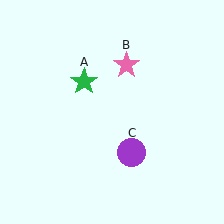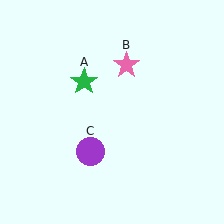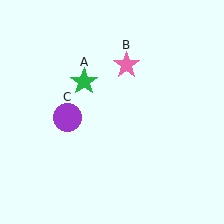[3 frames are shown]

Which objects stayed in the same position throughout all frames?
Green star (object A) and pink star (object B) remained stationary.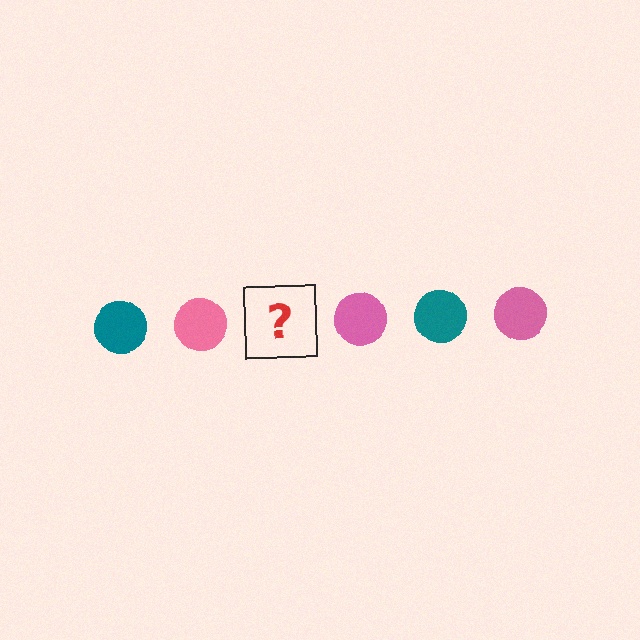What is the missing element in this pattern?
The missing element is a teal circle.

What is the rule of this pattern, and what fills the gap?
The rule is that the pattern cycles through teal, pink circles. The gap should be filled with a teal circle.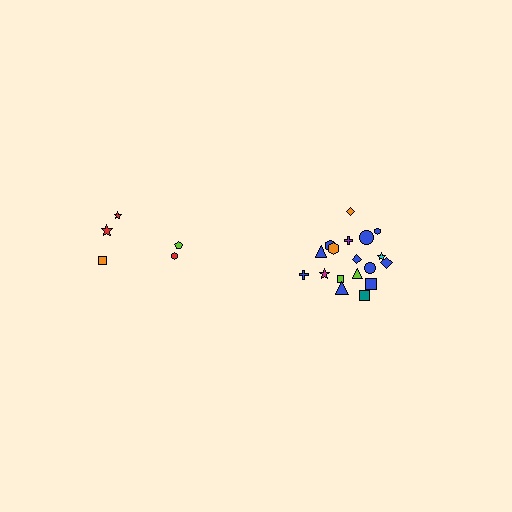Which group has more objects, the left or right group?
The right group.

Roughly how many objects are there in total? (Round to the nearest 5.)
Roughly 25 objects in total.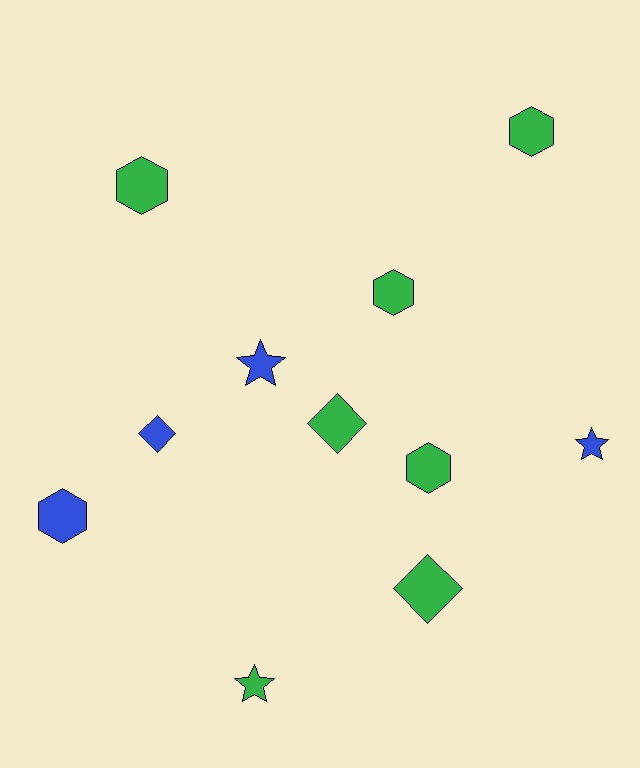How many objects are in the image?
There are 11 objects.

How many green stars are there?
There is 1 green star.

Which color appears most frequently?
Green, with 7 objects.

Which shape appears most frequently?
Hexagon, with 5 objects.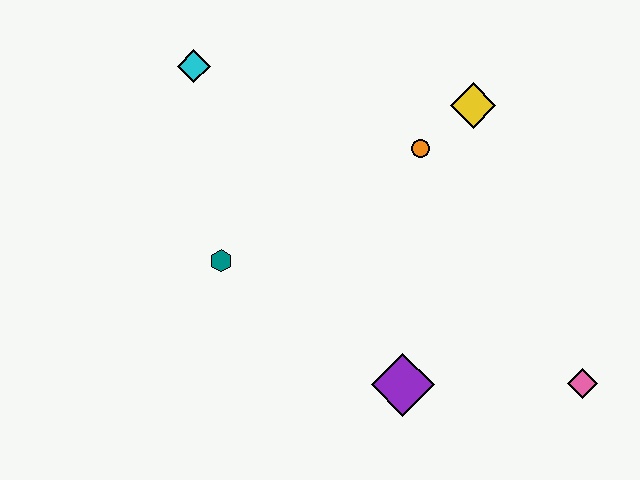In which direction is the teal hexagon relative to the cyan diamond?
The teal hexagon is below the cyan diamond.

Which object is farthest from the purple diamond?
The cyan diamond is farthest from the purple diamond.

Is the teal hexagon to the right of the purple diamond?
No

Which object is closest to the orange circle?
The yellow diamond is closest to the orange circle.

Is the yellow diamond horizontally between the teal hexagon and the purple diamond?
No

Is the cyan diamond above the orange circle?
Yes